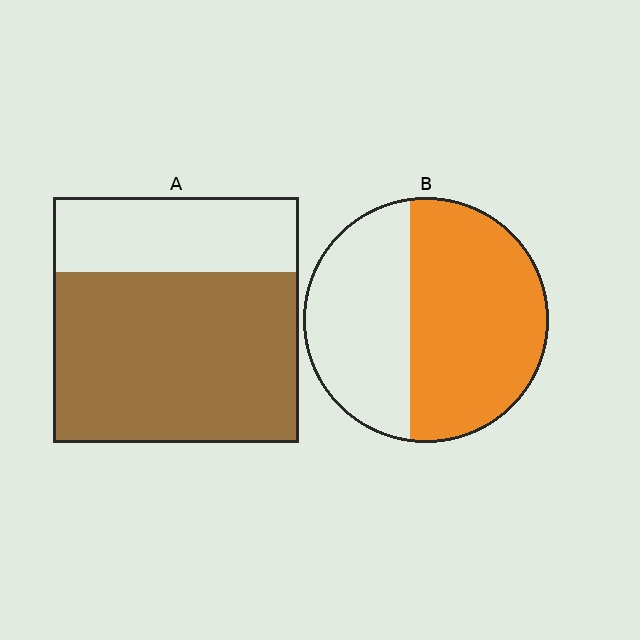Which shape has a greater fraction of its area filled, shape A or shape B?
Shape A.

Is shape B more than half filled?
Yes.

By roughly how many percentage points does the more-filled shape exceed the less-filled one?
By roughly 10 percentage points (A over B).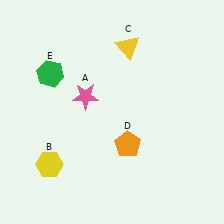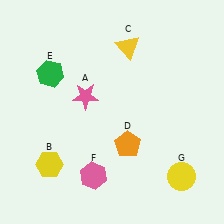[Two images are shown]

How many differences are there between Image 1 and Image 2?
There are 2 differences between the two images.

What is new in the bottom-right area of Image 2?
A yellow circle (G) was added in the bottom-right area of Image 2.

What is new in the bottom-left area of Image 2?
A pink hexagon (F) was added in the bottom-left area of Image 2.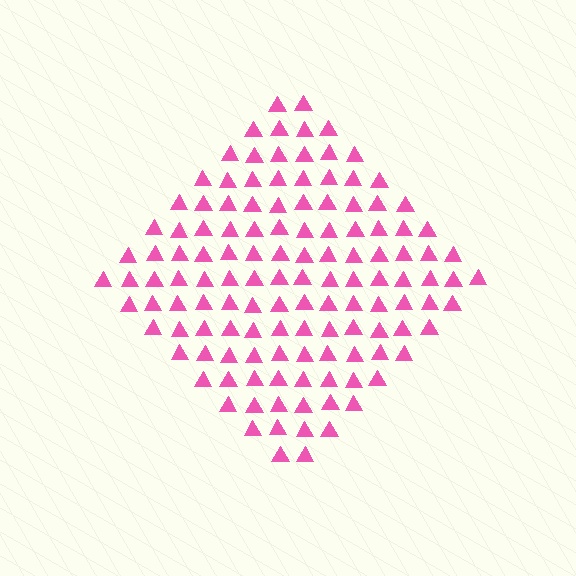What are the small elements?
The small elements are triangles.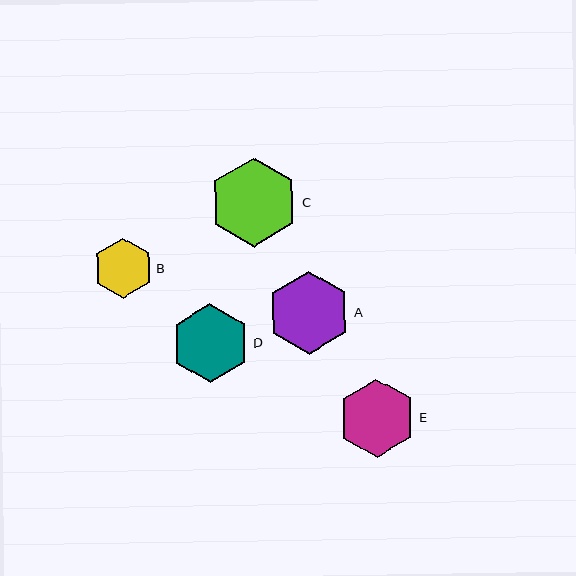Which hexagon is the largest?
Hexagon C is the largest with a size of approximately 89 pixels.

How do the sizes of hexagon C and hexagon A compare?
Hexagon C and hexagon A are approximately the same size.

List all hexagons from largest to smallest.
From largest to smallest: C, A, D, E, B.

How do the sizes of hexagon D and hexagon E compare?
Hexagon D and hexagon E are approximately the same size.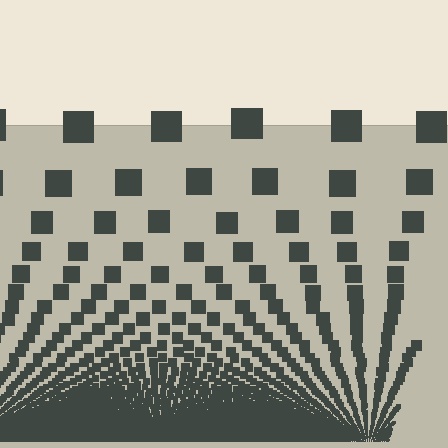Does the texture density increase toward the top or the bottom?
Density increases toward the bottom.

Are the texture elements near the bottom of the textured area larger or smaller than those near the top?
Smaller. The gradient is inverted — elements near the bottom are smaller and denser.